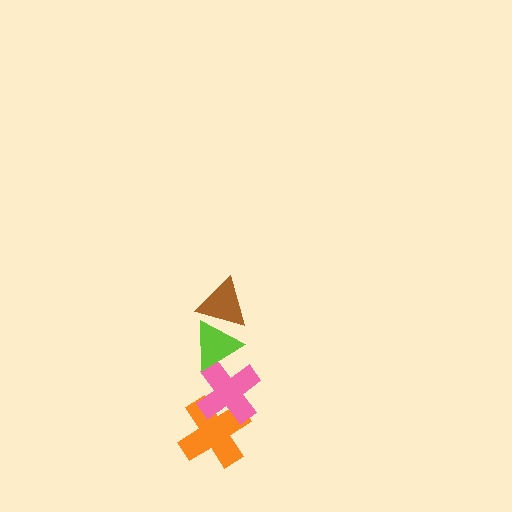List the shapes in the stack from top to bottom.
From top to bottom: the brown triangle, the lime triangle, the pink cross, the orange cross.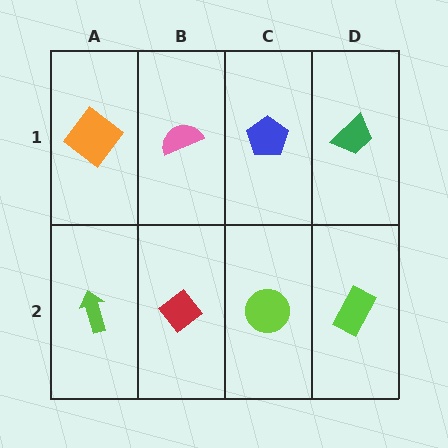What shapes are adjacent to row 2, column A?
An orange diamond (row 1, column A), a red diamond (row 2, column B).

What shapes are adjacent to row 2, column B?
A pink semicircle (row 1, column B), a lime arrow (row 2, column A), a lime circle (row 2, column C).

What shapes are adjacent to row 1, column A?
A lime arrow (row 2, column A), a pink semicircle (row 1, column B).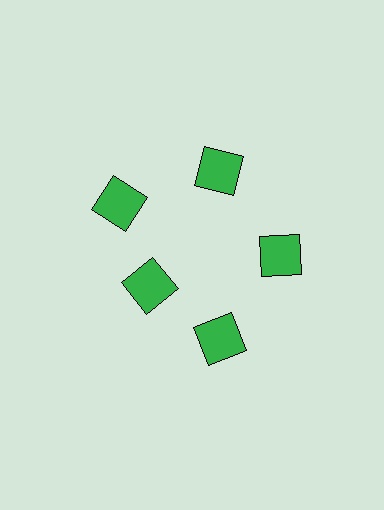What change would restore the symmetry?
The symmetry would be restored by moving it outward, back onto the ring so that all 5 squares sit at equal angles and equal distance from the center.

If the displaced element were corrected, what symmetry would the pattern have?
It would have 5-fold rotational symmetry — the pattern would map onto itself every 72 degrees.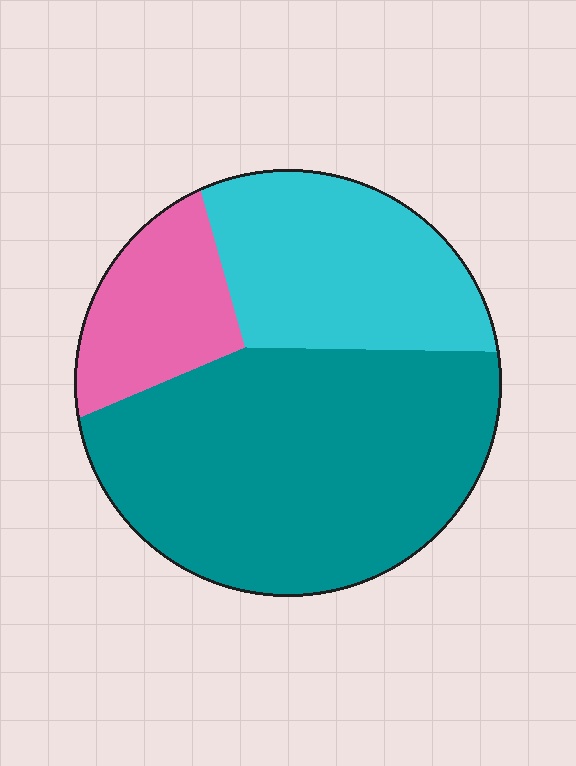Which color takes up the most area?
Teal, at roughly 55%.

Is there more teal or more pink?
Teal.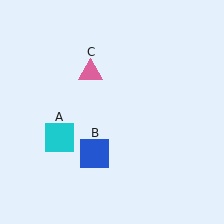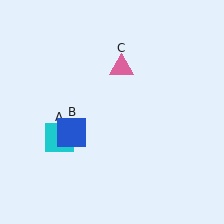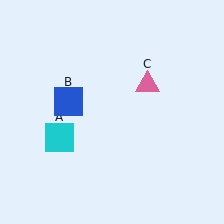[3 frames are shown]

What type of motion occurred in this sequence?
The blue square (object B), pink triangle (object C) rotated clockwise around the center of the scene.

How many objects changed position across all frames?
2 objects changed position: blue square (object B), pink triangle (object C).